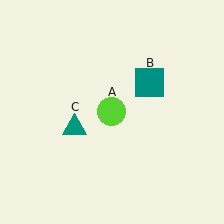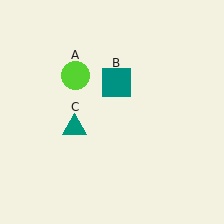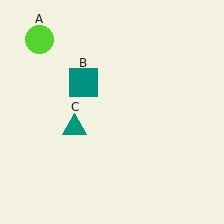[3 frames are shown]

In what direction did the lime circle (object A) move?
The lime circle (object A) moved up and to the left.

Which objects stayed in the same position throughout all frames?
Teal triangle (object C) remained stationary.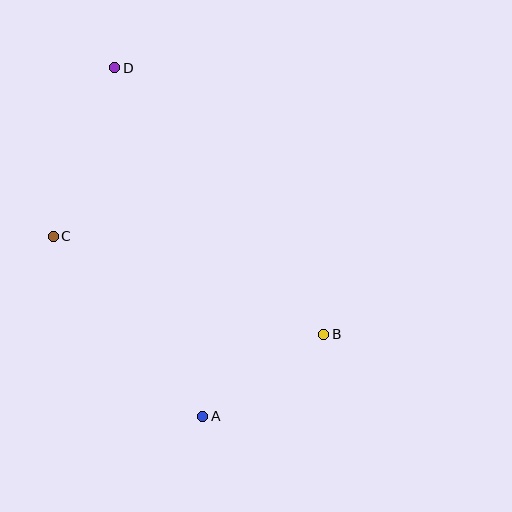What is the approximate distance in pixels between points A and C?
The distance between A and C is approximately 234 pixels.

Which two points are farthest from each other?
Points A and D are farthest from each other.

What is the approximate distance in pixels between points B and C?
The distance between B and C is approximately 288 pixels.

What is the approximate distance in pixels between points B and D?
The distance between B and D is approximately 338 pixels.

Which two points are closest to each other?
Points A and B are closest to each other.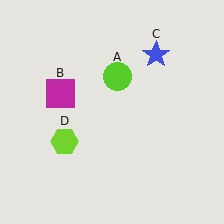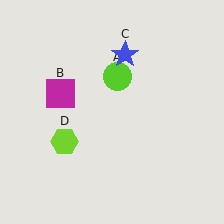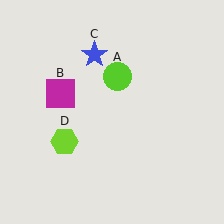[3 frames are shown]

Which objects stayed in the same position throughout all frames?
Lime circle (object A) and magenta square (object B) and lime hexagon (object D) remained stationary.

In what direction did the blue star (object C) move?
The blue star (object C) moved left.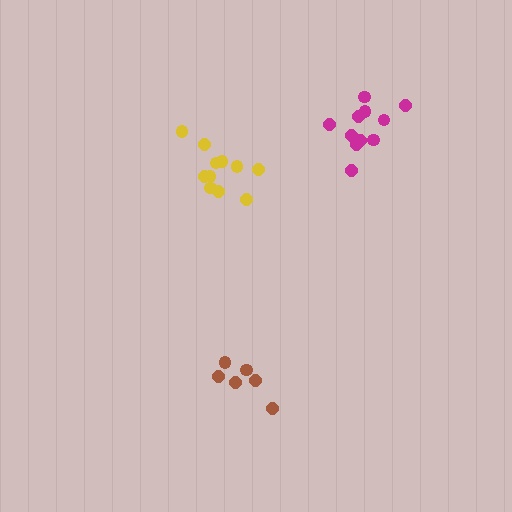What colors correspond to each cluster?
The clusters are colored: brown, magenta, yellow.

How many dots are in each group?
Group 1: 6 dots, Group 2: 11 dots, Group 3: 11 dots (28 total).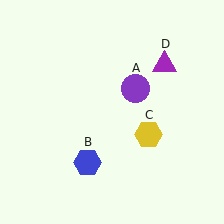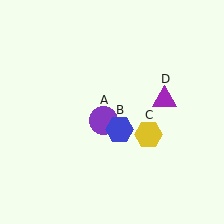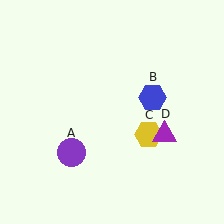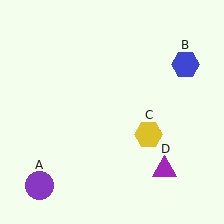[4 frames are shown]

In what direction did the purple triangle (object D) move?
The purple triangle (object D) moved down.